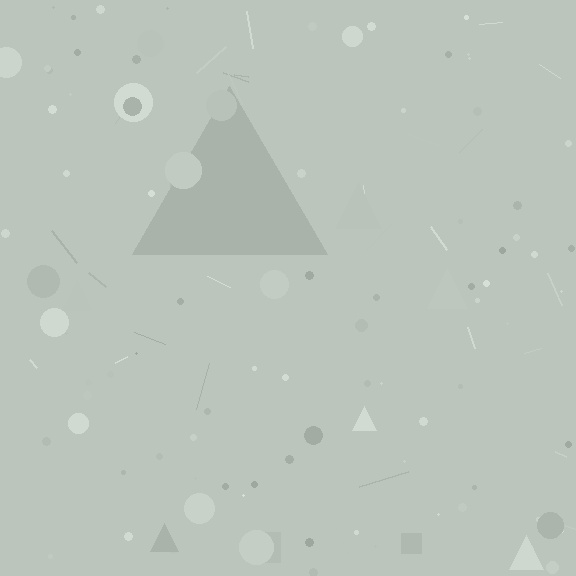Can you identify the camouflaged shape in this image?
The camouflaged shape is a triangle.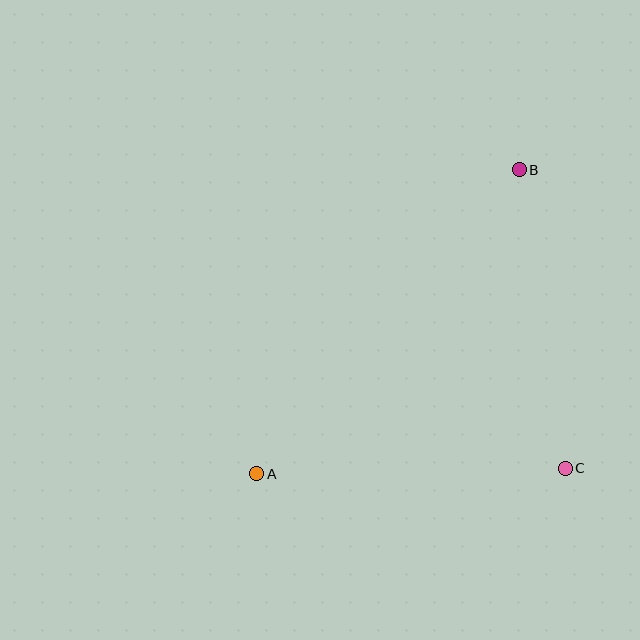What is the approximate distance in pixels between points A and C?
The distance between A and C is approximately 309 pixels.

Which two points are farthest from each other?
Points A and B are farthest from each other.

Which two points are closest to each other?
Points B and C are closest to each other.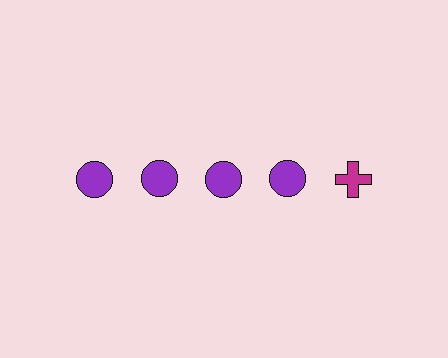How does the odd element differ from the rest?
It differs in both color (magenta instead of purple) and shape (cross instead of circle).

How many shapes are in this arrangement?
There are 5 shapes arranged in a grid pattern.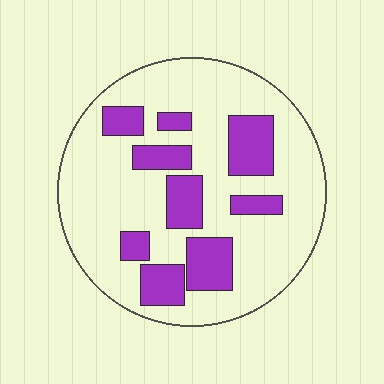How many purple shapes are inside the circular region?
9.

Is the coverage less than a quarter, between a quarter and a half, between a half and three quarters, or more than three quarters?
Between a quarter and a half.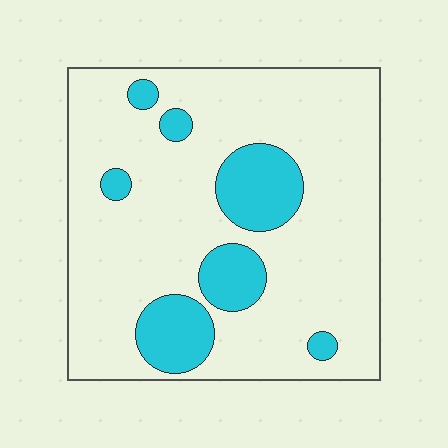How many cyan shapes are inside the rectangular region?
7.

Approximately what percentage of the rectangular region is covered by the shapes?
Approximately 20%.